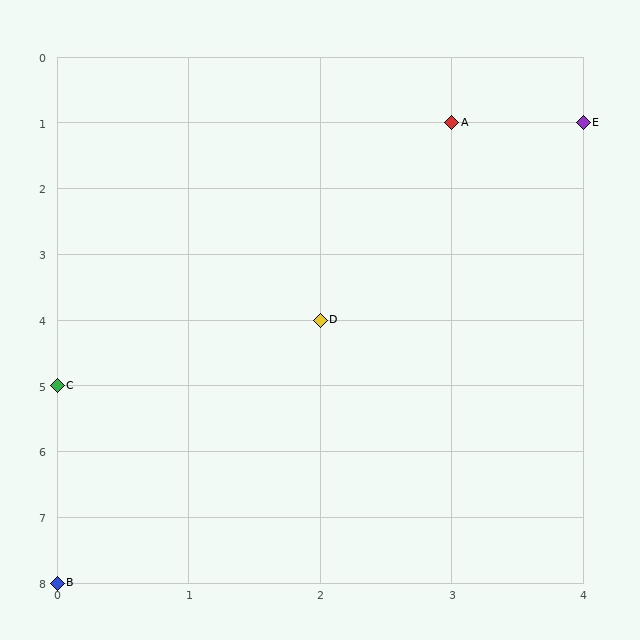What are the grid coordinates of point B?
Point B is at grid coordinates (0, 8).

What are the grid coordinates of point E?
Point E is at grid coordinates (4, 1).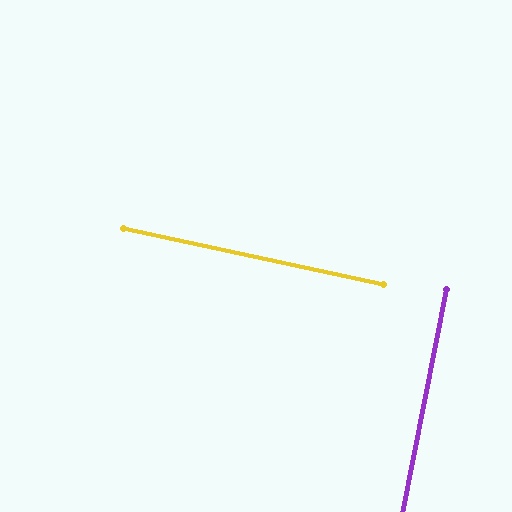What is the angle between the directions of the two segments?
Approximately 89 degrees.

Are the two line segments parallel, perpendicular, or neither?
Perpendicular — they meet at approximately 89°.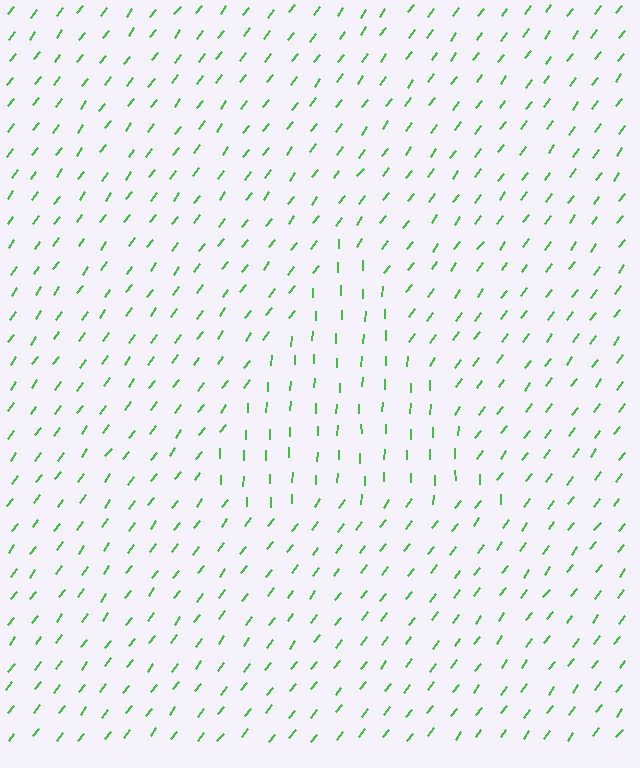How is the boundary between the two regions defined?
The boundary is defined purely by a change in line orientation (approximately 35 degrees difference). All lines are the same color and thickness.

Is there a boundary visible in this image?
Yes, there is a texture boundary formed by a change in line orientation.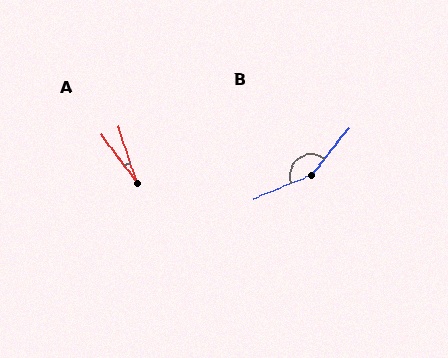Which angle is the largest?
B, at approximately 151 degrees.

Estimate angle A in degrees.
Approximately 17 degrees.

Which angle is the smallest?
A, at approximately 17 degrees.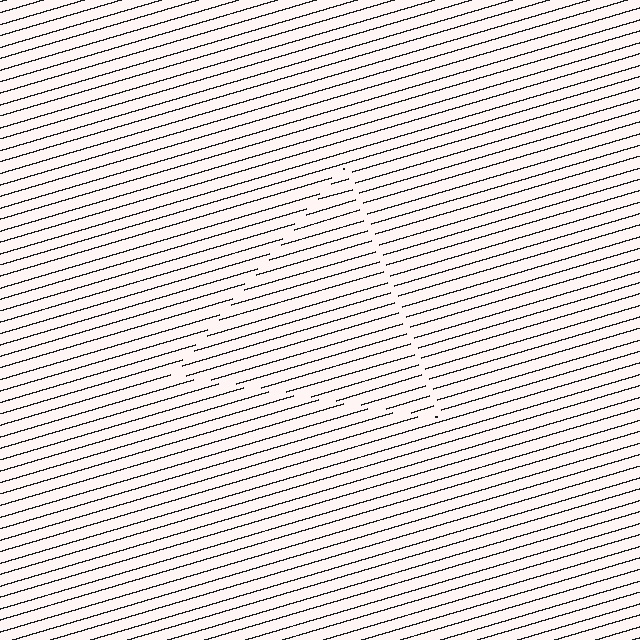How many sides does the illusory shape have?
3 sides — the line-ends trace a triangle.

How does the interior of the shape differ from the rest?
The interior of the shape contains the same grating, shifted by half a period — the contour is defined by the phase discontinuity where line-ends from the inner and outer gratings abut.